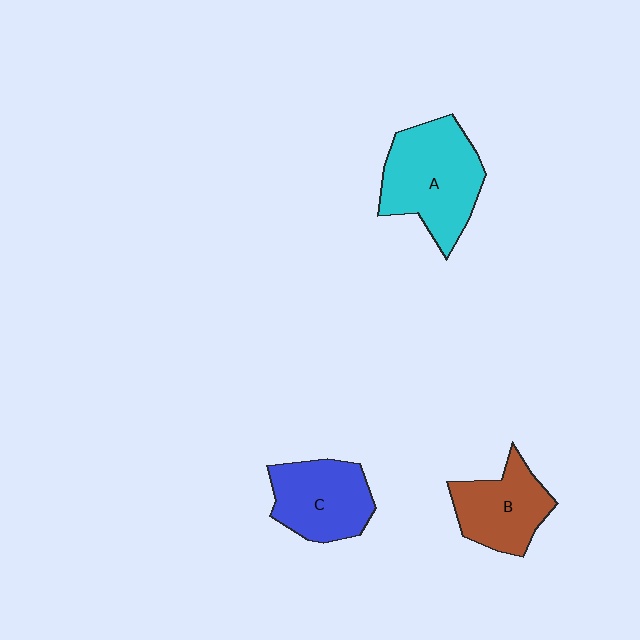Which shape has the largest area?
Shape A (cyan).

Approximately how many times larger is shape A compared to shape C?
Approximately 1.3 times.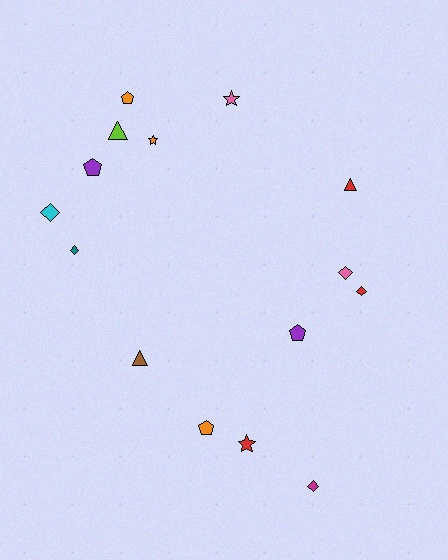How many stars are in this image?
There are 3 stars.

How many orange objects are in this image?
There are 3 orange objects.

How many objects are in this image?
There are 15 objects.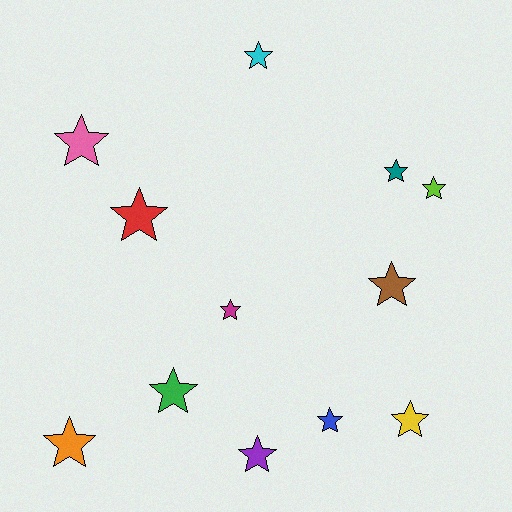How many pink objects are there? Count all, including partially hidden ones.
There is 1 pink object.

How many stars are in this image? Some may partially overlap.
There are 12 stars.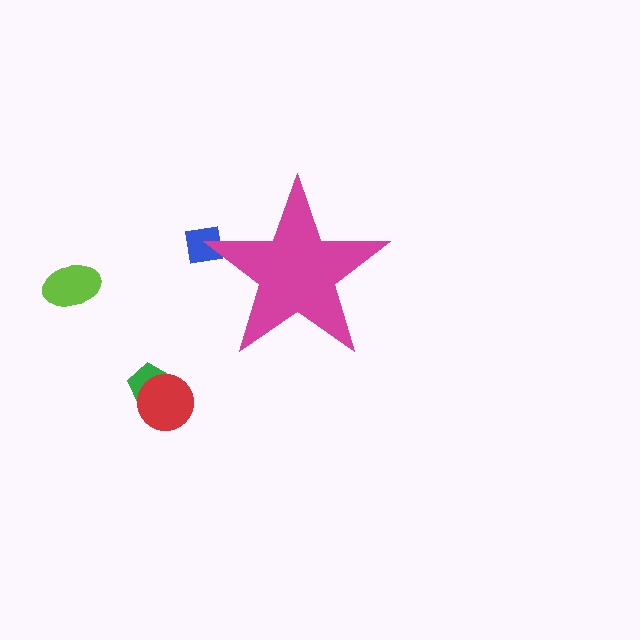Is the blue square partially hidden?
Yes, the blue square is partially hidden behind the magenta star.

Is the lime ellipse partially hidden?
No, the lime ellipse is fully visible.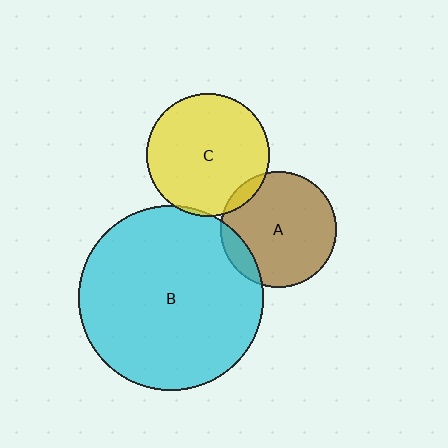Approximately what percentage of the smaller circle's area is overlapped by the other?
Approximately 10%.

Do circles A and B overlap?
Yes.